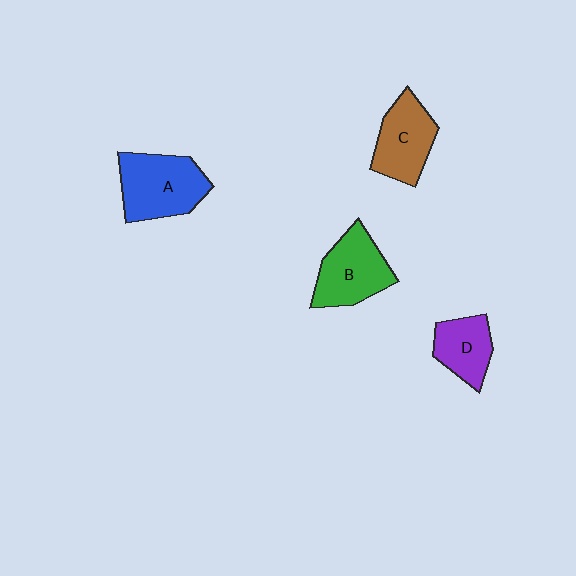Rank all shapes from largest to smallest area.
From largest to smallest: A (blue), B (green), C (brown), D (purple).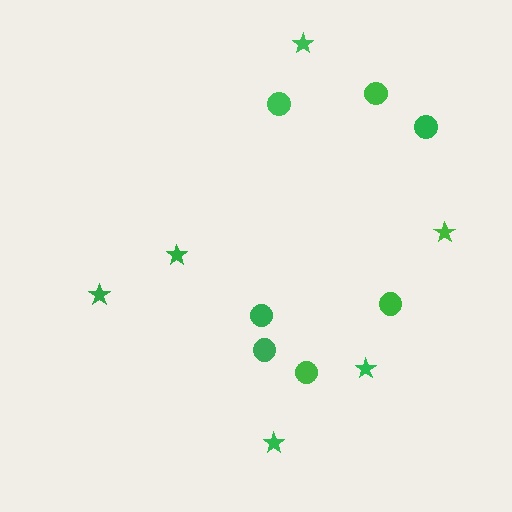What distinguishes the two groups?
There are 2 groups: one group of circles (7) and one group of stars (6).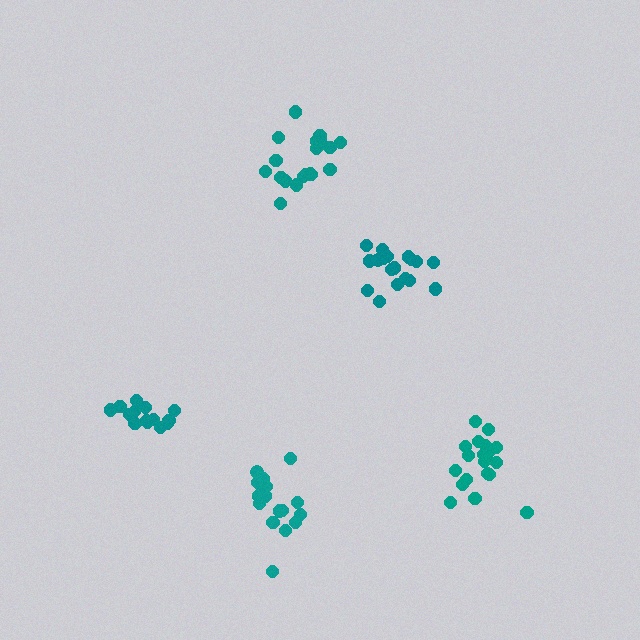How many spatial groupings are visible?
There are 5 spatial groupings.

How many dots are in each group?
Group 1: 20 dots, Group 2: 18 dots, Group 3: 14 dots, Group 4: 19 dots, Group 5: 18 dots (89 total).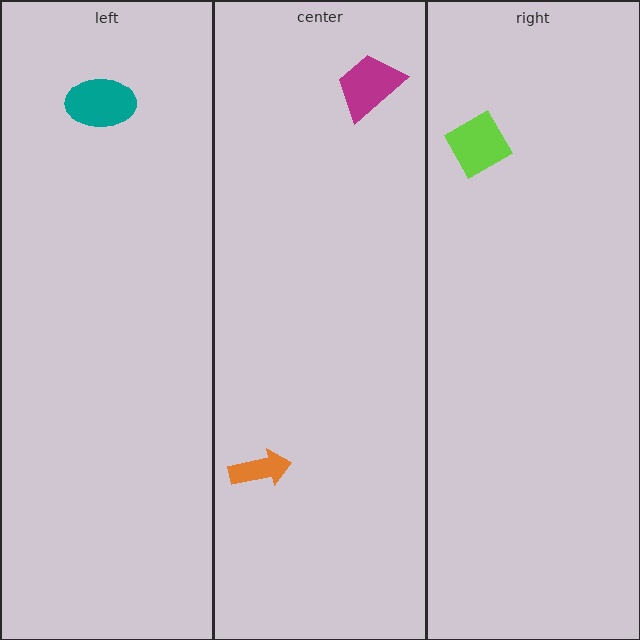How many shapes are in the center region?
2.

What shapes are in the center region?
The orange arrow, the magenta trapezoid.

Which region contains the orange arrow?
The center region.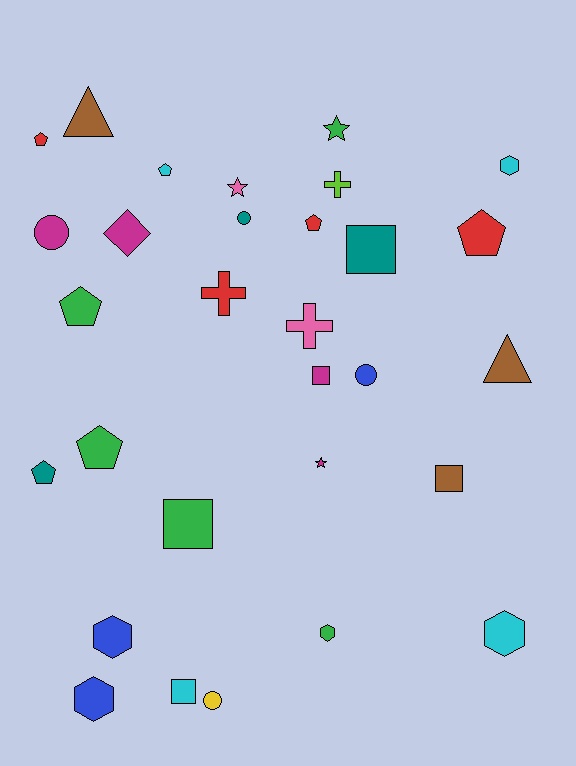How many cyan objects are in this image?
There are 4 cyan objects.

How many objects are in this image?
There are 30 objects.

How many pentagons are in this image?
There are 7 pentagons.